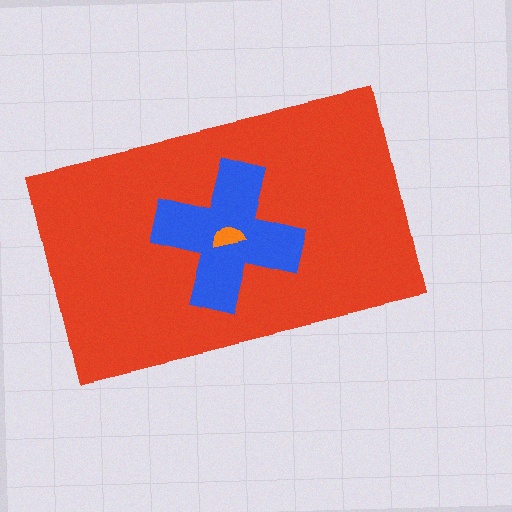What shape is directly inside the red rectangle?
The blue cross.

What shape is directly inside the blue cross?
The orange semicircle.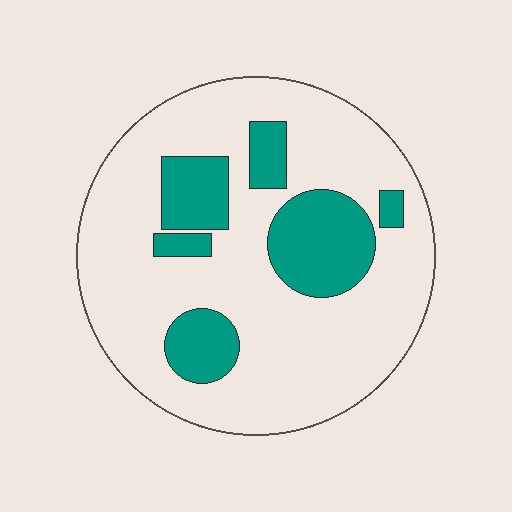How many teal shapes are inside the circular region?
6.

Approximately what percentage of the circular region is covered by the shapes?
Approximately 25%.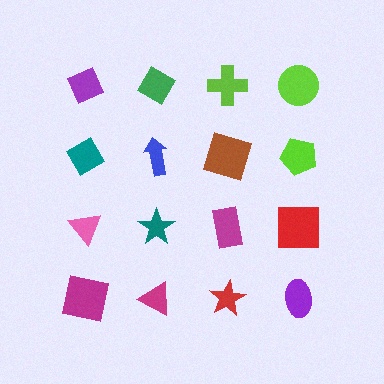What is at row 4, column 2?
A magenta triangle.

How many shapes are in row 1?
4 shapes.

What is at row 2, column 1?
A teal diamond.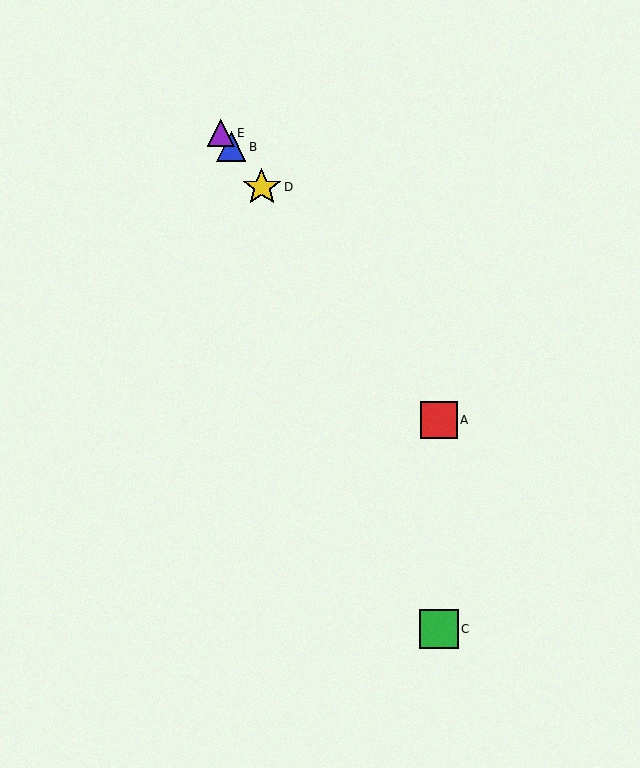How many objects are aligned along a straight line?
4 objects (A, B, D, E) are aligned along a straight line.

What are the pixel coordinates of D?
Object D is at (262, 187).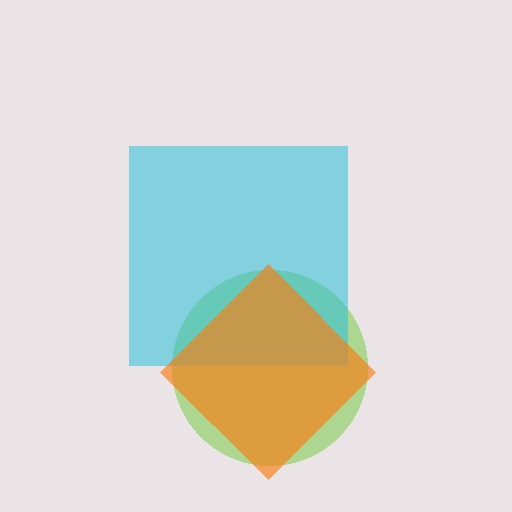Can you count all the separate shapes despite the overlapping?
Yes, there are 3 separate shapes.